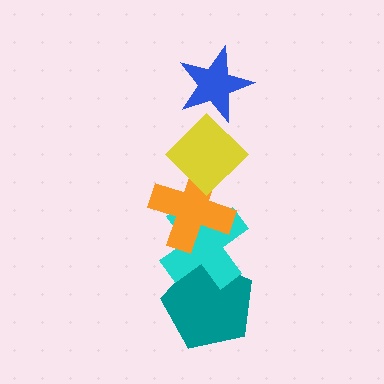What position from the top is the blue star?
The blue star is 1st from the top.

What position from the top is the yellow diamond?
The yellow diamond is 2nd from the top.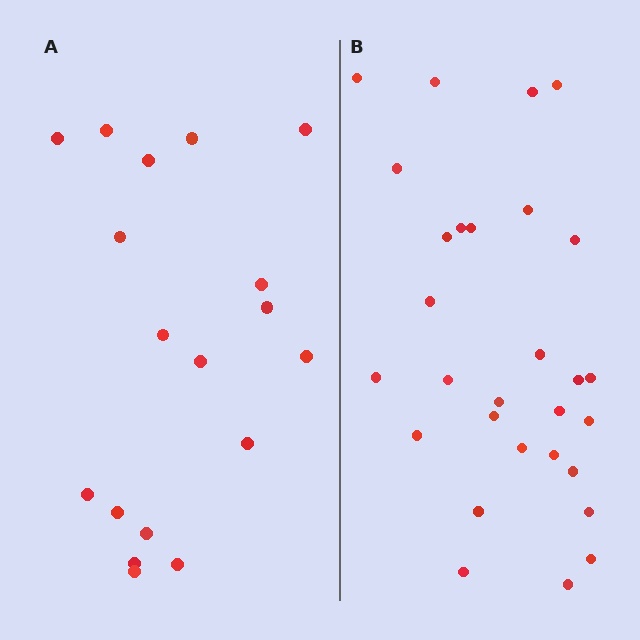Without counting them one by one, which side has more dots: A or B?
Region B (the right region) has more dots.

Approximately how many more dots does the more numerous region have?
Region B has roughly 12 or so more dots than region A.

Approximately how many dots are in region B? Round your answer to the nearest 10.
About 30 dots. (The exact count is 29, which rounds to 30.)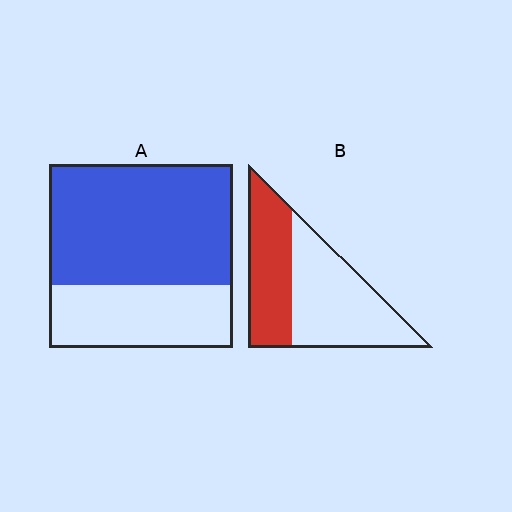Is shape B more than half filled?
No.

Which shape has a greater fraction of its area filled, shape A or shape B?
Shape A.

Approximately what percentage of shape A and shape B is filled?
A is approximately 65% and B is approximately 40%.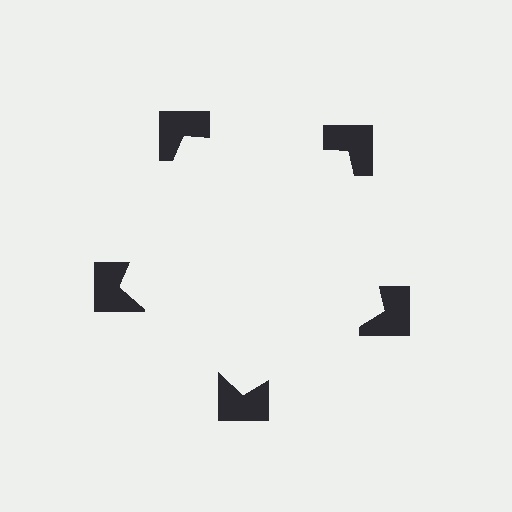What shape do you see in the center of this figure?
An illusory pentagon — its edges are inferred from the aligned wedge cuts in the notched squares, not physically drawn.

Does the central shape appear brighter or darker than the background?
It typically appears slightly brighter than the background, even though no actual brightness change is drawn.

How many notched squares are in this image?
There are 5 — one at each vertex of the illusory pentagon.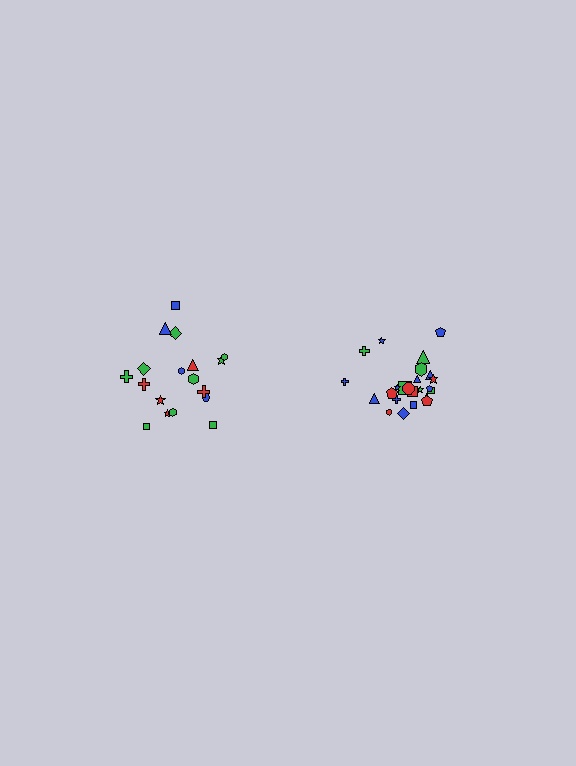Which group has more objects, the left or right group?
The right group.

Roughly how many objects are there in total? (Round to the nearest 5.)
Roughly 45 objects in total.